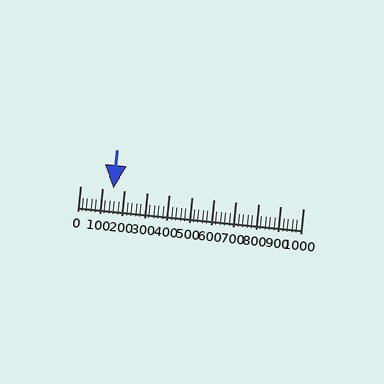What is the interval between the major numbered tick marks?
The major tick marks are spaced 100 units apart.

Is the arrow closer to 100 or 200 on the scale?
The arrow is closer to 200.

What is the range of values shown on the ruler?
The ruler shows values from 0 to 1000.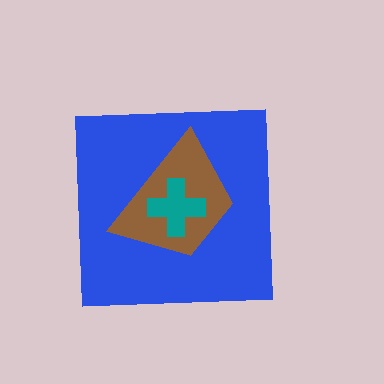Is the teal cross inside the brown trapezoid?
Yes.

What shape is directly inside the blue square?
The brown trapezoid.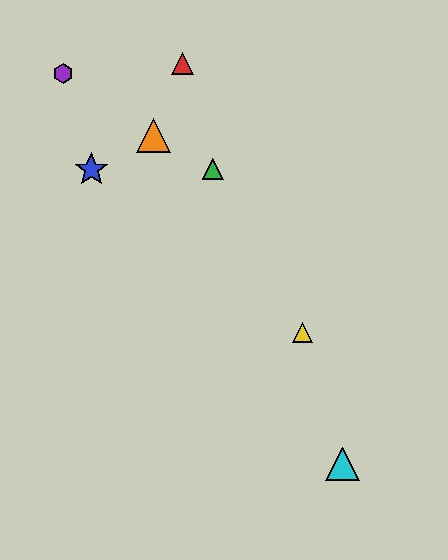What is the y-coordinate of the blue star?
The blue star is at y≈169.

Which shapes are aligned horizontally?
The blue star, the green triangle are aligned horizontally.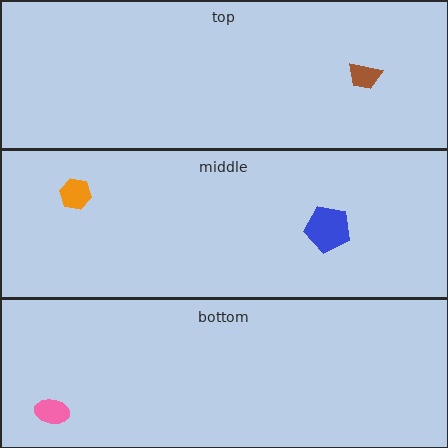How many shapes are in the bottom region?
1.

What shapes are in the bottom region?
The pink ellipse.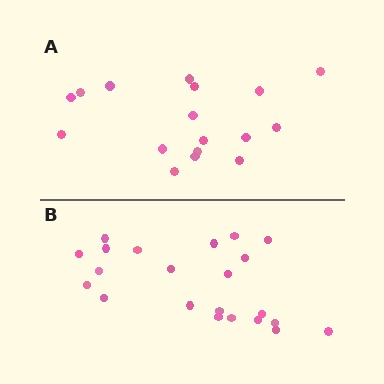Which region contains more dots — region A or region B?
Region B (the bottom region) has more dots.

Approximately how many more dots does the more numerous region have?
Region B has about 5 more dots than region A.